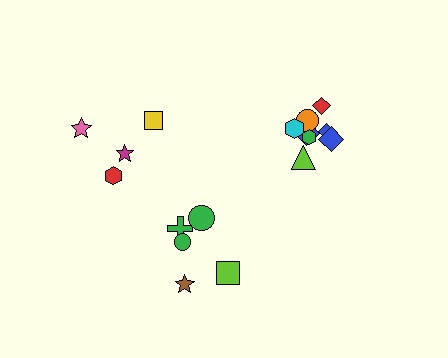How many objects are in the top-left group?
There are 4 objects.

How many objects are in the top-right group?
There are 8 objects.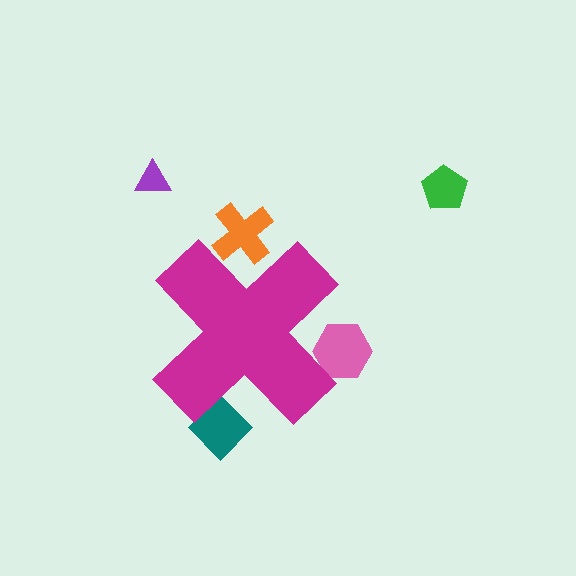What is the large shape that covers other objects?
A magenta cross.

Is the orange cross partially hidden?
Yes, the orange cross is partially hidden behind the magenta cross.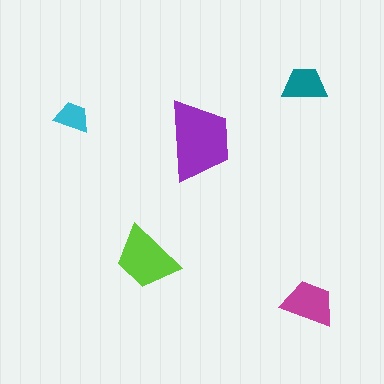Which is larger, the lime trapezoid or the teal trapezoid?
The lime one.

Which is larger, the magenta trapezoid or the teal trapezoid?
The magenta one.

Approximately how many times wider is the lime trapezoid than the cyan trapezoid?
About 2 times wider.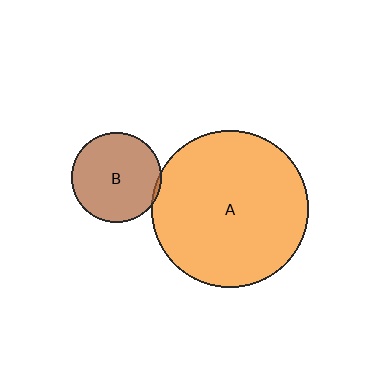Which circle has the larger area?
Circle A (orange).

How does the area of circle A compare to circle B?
Approximately 3.1 times.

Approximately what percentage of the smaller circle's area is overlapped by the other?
Approximately 5%.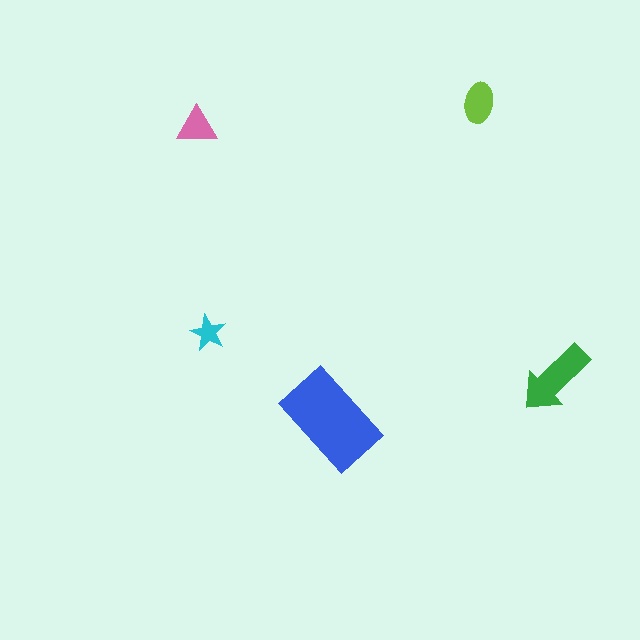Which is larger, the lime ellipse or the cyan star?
The lime ellipse.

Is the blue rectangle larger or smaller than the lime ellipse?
Larger.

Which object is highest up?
The lime ellipse is topmost.